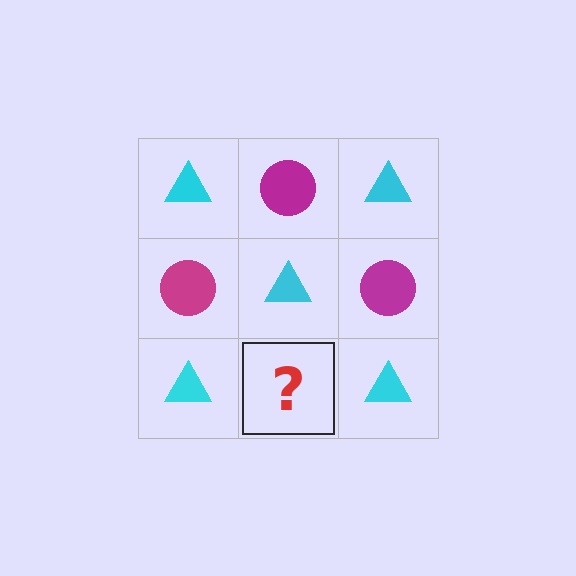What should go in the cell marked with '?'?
The missing cell should contain a magenta circle.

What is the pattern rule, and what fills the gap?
The rule is that it alternates cyan triangle and magenta circle in a checkerboard pattern. The gap should be filled with a magenta circle.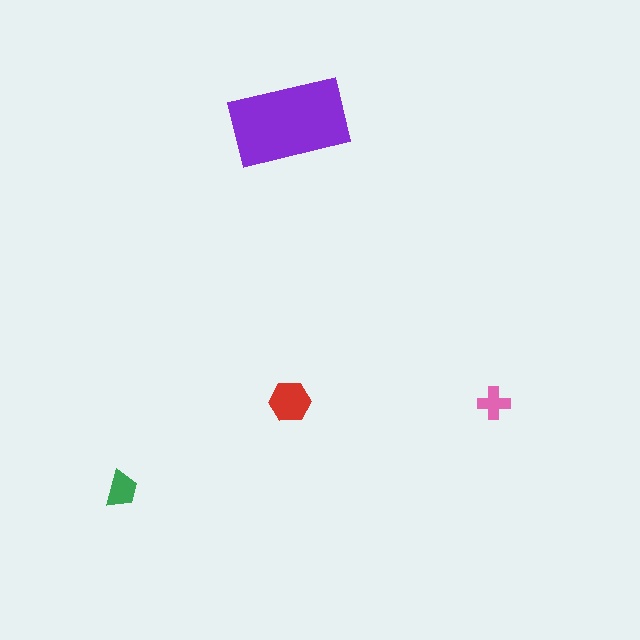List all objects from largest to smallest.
The purple rectangle, the red hexagon, the green trapezoid, the pink cross.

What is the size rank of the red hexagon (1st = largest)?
2nd.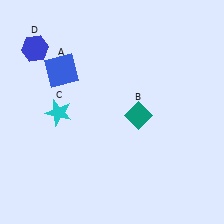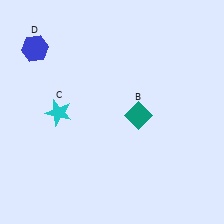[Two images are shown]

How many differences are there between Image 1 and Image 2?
There is 1 difference between the two images.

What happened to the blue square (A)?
The blue square (A) was removed in Image 2. It was in the top-left area of Image 1.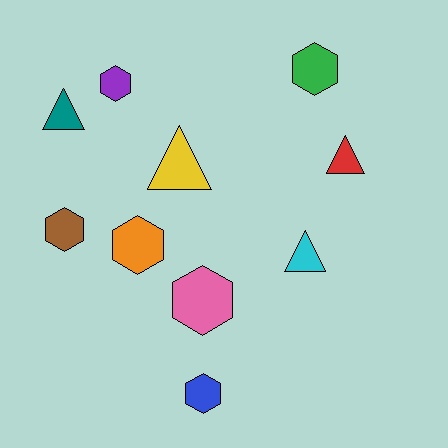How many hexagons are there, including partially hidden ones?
There are 6 hexagons.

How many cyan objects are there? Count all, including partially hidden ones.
There is 1 cyan object.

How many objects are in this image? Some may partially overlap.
There are 10 objects.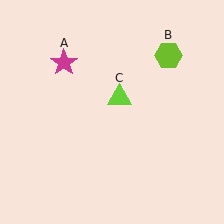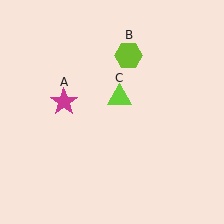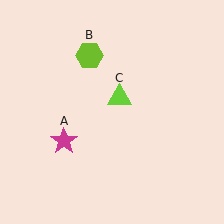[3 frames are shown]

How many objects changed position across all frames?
2 objects changed position: magenta star (object A), lime hexagon (object B).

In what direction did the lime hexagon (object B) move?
The lime hexagon (object B) moved left.